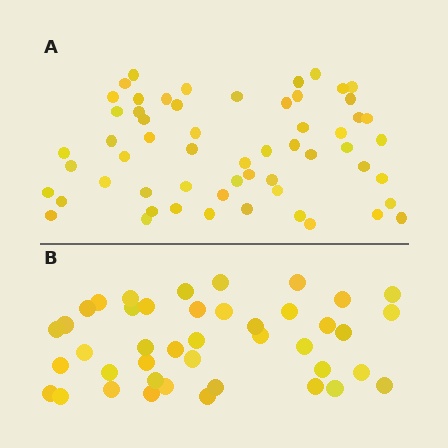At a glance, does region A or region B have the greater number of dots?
Region A (the top region) has more dots.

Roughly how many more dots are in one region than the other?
Region A has approximately 15 more dots than region B.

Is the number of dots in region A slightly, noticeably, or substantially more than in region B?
Region A has noticeably more, but not dramatically so. The ratio is roughly 1.4 to 1.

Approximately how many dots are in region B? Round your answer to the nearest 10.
About 40 dots. (The exact count is 42, which rounds to 40.)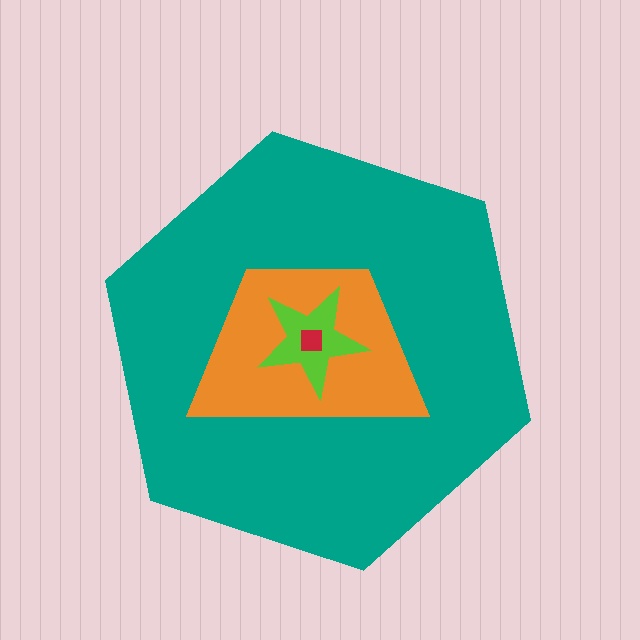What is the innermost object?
The red square.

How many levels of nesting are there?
4.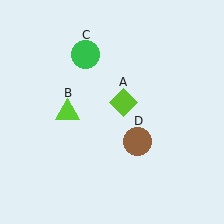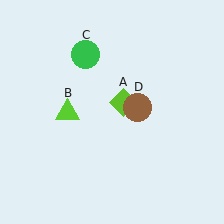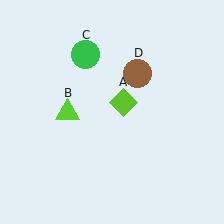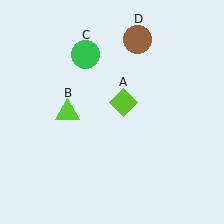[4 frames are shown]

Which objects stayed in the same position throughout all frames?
Lime diamond (object A) and lime triangle (object B) and green circle (object C) remained stationary.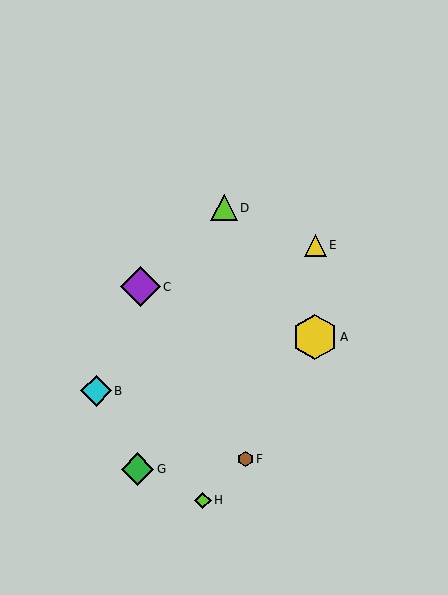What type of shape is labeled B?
Shape B is a cyan diamond.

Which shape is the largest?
The yellow hexagon (labeled A) is the largest.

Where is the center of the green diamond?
The center of the green diamond is at (138, 469).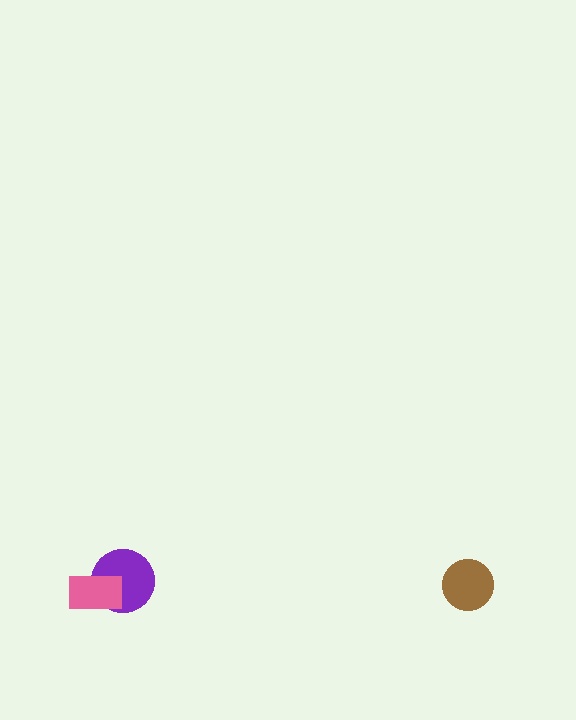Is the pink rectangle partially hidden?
No, no other shape covers it.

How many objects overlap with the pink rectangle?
1 object overlaps with the pink rectangle.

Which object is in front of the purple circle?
The pink rectangle is in front of the purple circle.